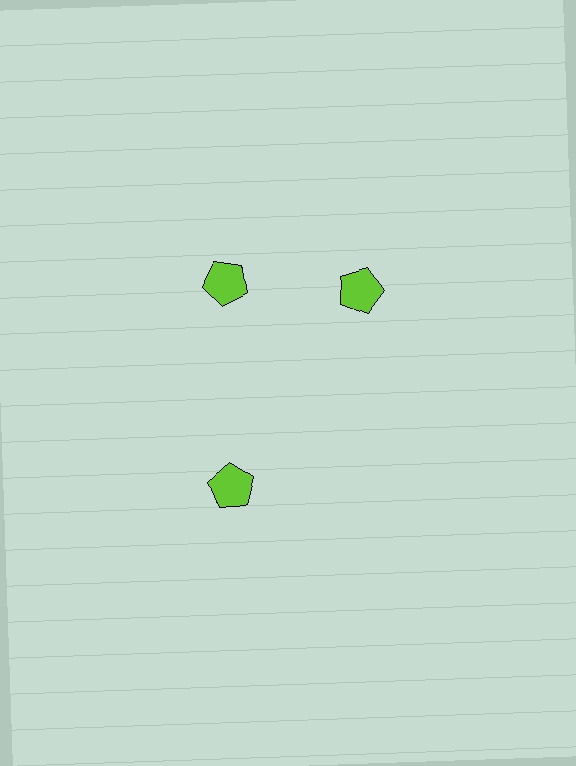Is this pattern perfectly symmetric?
No. The 3 lime pentagons are arranged in a ring, but one element near the 3 o'clock position is rotated out of alignment along the ring, breaking the 3-fold rotational symmetry.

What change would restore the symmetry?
The symmetry would be restored by rotating it back into even spacing with its neighbors so that all 3 pentagons sit at equal angles and equal distance from the center.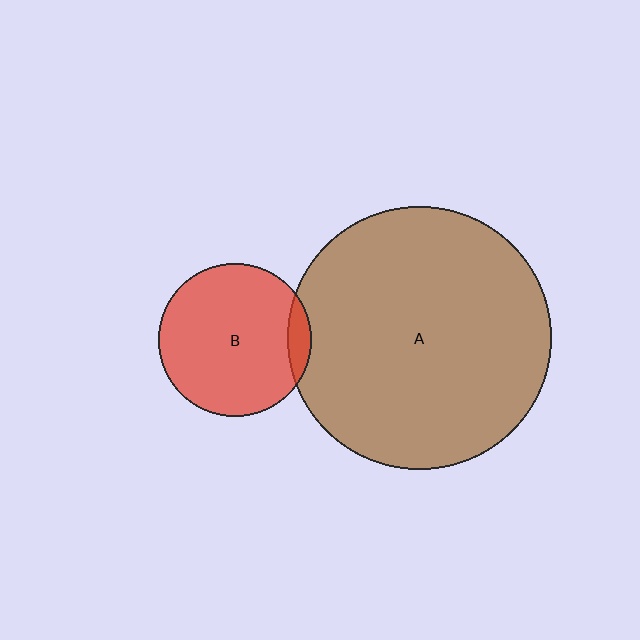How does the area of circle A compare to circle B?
Approximately 3.0 times.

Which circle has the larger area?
Circle A (brown).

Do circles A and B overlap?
Yes.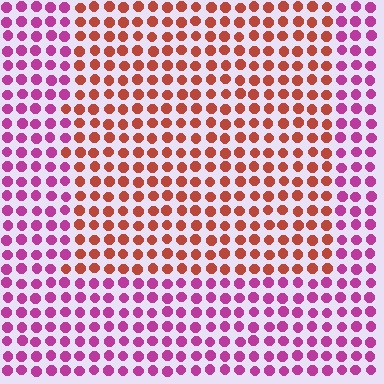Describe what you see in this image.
The image is filled with small magenta elements in a uniform arrangement. A rectangle-shaped region is visible where the elements are tinted to a slightly different hue, forming a subtle color boundary.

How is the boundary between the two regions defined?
The boundary is defined purely by a slight shift in hue (about 52 degrees). Spacing, size, and orientation are identical on both sides.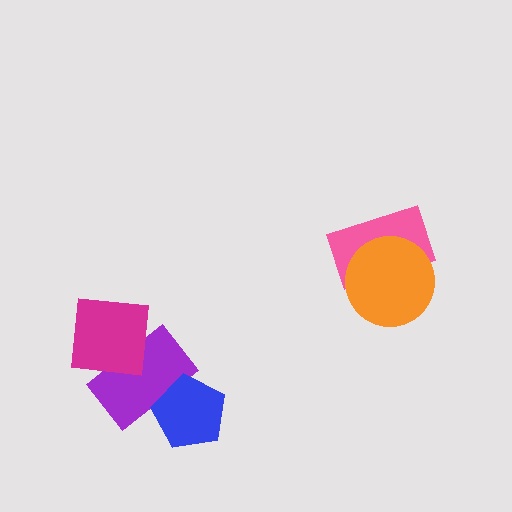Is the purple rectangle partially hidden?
Yes, it is partially covered by another shape.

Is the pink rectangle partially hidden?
Yes, it is partially covered by another shape.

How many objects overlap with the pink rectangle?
1 object overlaps with the pink rectangle.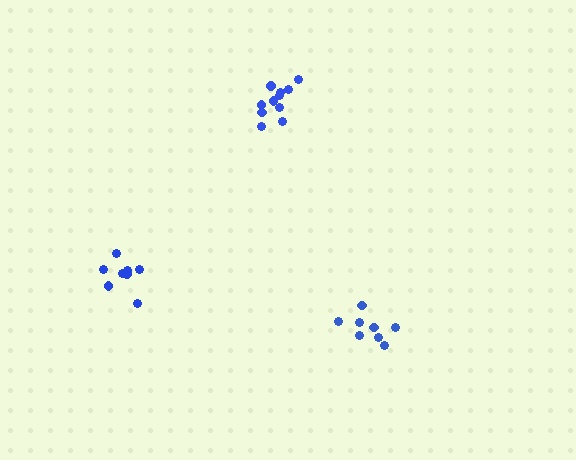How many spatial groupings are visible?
There are 3 spatial groupings.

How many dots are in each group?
Group 1: 11 dots, Group 2: 8 dots, Group 3: 9 dots (28 total).